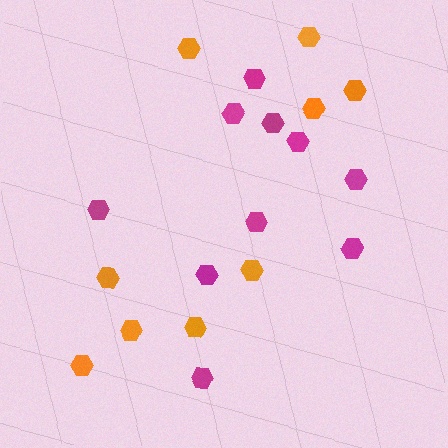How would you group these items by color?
There are 2 groups: one group of magenta hexagons (10) and one group of orange hexagons (9).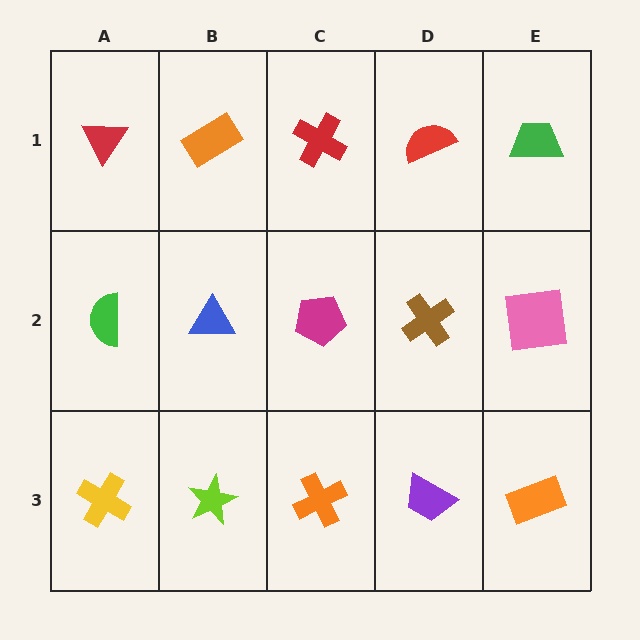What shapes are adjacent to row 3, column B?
A blue triangle (row 2, column B), a yellow cross (row 3, column A), an orange cross (row 3, column C).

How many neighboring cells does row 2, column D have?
4.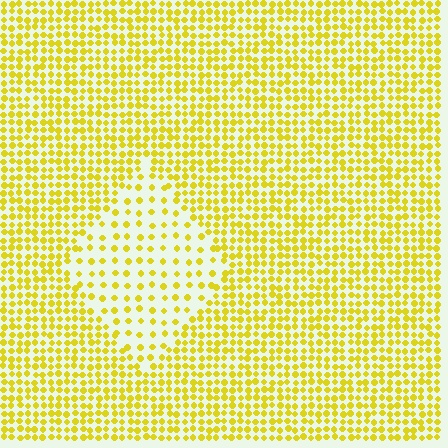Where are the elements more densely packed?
The elements are more densely packed outside the diamond boundary.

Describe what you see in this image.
The image contains small yellow elements arranged at two different densities. A diamond-shaped region is visible where the elements are less densely packed than the surrounding area.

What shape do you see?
I see a diamond.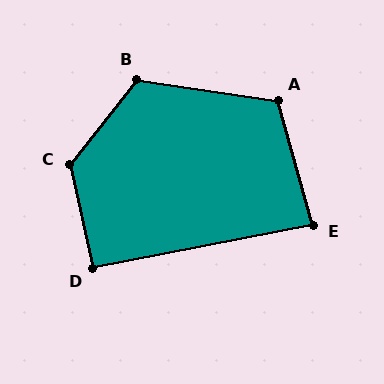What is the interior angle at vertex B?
Approximately 120 degrees (obtuse).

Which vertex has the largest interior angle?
C, at approximately 129 degrees.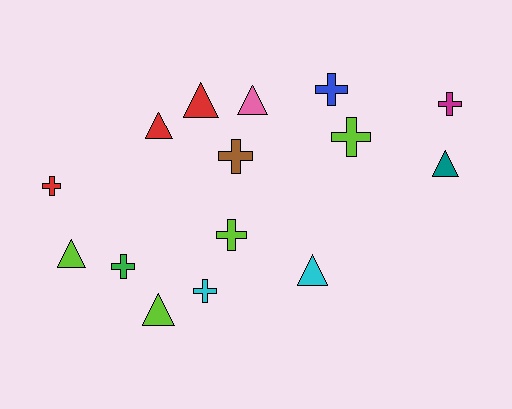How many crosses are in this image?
There are 8 crosses.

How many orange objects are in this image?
There are no orange objects.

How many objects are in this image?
There are 15 objects.